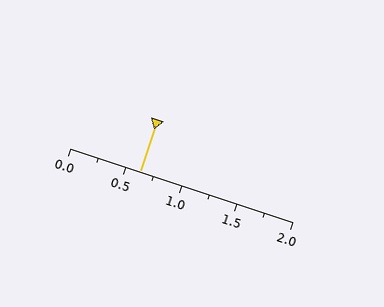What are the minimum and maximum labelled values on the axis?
The axis runs from 0.0 to 2.0.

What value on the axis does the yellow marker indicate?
The marker indicates approximately 0.62.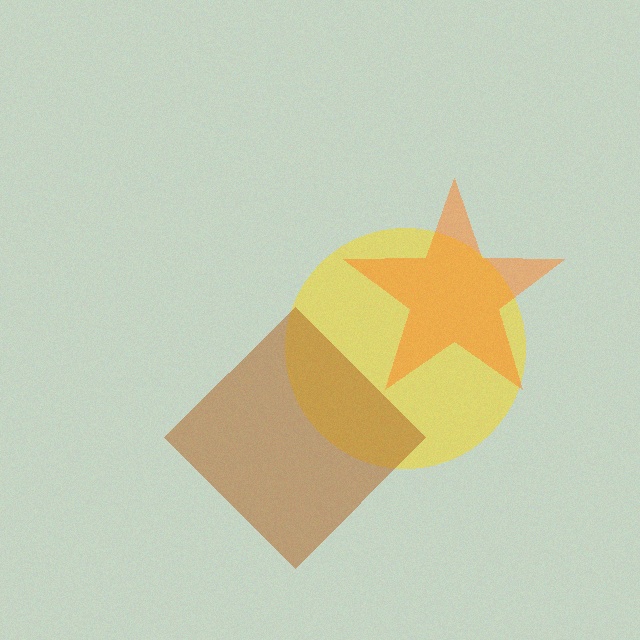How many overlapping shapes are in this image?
There are 3 overlapping shapes in the image.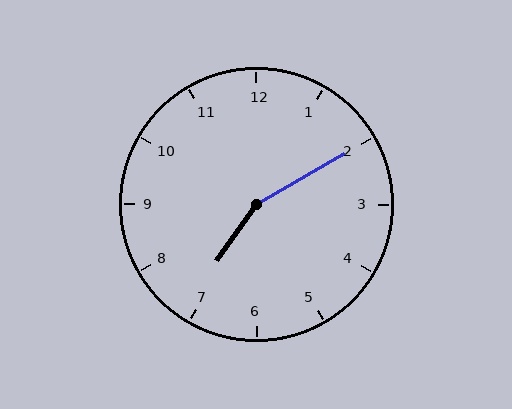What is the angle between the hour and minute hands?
Approximately 155 degrees.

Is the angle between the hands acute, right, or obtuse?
It is obtuse.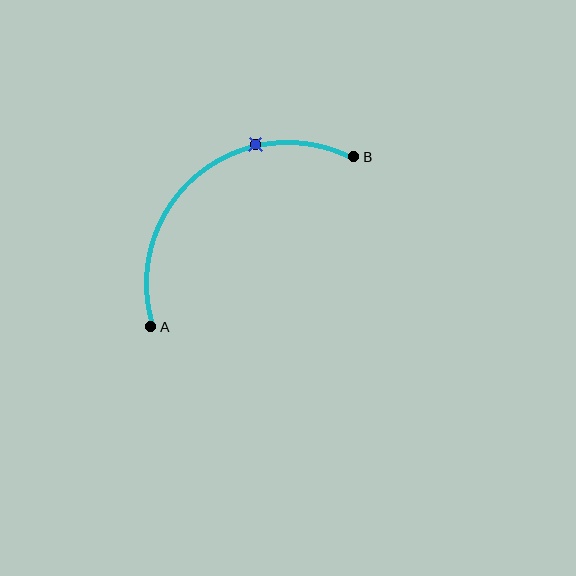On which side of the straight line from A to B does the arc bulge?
The arc bulges above and to the left of the straight line connecting A and B.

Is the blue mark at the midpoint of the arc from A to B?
No. The blue mark lies on the arc but is closer to endpoint B. The arc midpoint would be at the point on the curve equidistant along the arc from both A and B.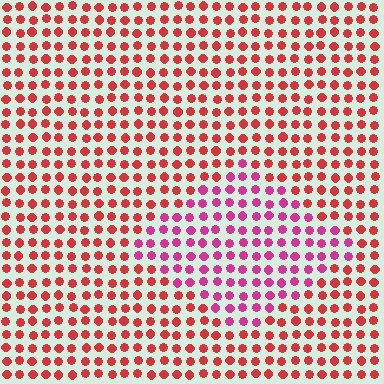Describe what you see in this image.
The image is filled with small red elements in a uniform arrangement. A diamond-shaped region is visible where the elements are tinted to a slightly different hue, forming a subtle color boundary.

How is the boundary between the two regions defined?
The boundary is defined purely by a slight shift in hue (about 33 degrees). Spacing, size, and orientation are identical on both sides.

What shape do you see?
I see a diamond.